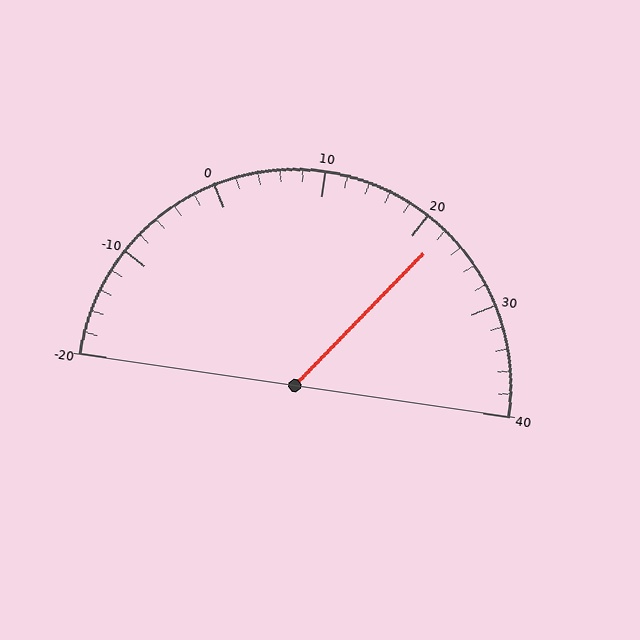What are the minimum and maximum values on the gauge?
The gauge ranges from -20 to 40.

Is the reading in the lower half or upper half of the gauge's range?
The reading is in the upper half of the range (-20 to 40).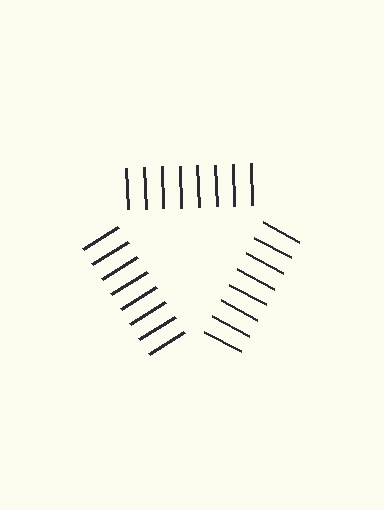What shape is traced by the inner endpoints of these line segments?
An illusory triangle — the line segments terminate on its edges but no continuous stroke is drawn.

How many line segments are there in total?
24 — 8 along each of the 3 edges.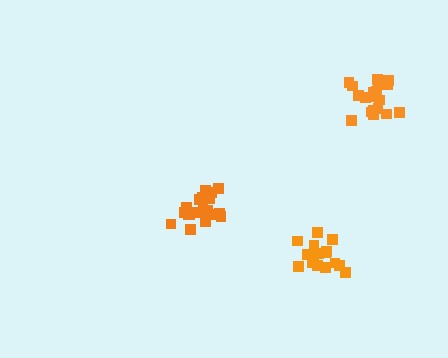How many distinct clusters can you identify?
There are 3 distinct clusters.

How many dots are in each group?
Group 1: 20 dots, Group 2: 19 dots, Group 3: 17 dots (56 total).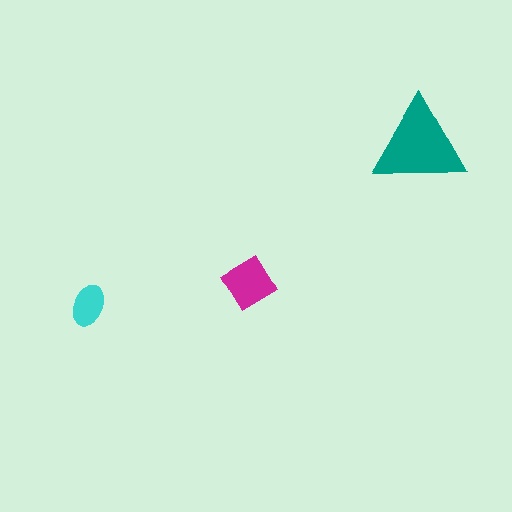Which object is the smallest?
The cyan ellipse.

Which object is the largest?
The teal triangle.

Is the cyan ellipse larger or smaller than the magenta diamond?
Smaller.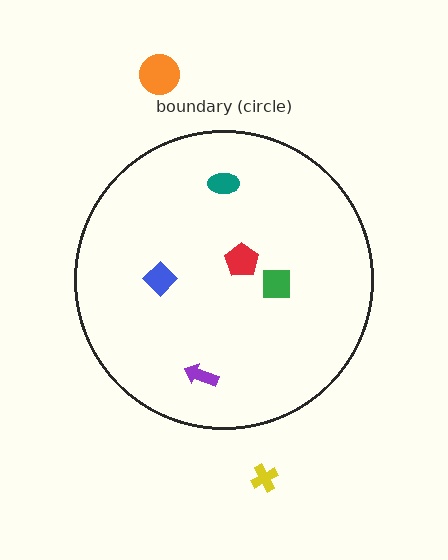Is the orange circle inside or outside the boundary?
Outside.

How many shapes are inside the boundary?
5 inside, 2 outside.